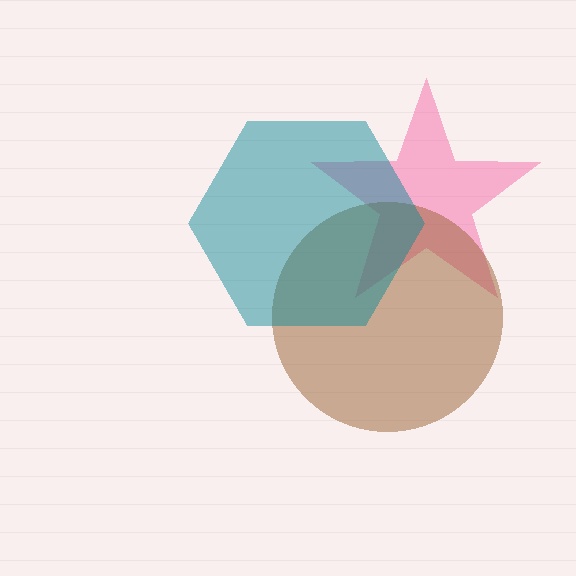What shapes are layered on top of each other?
The layered shapes are: a pink star, a brown circle, a teal hexagon.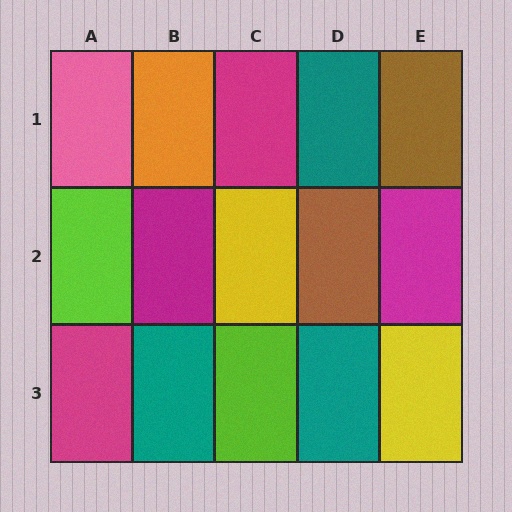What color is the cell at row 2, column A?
Lime.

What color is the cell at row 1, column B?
Orange.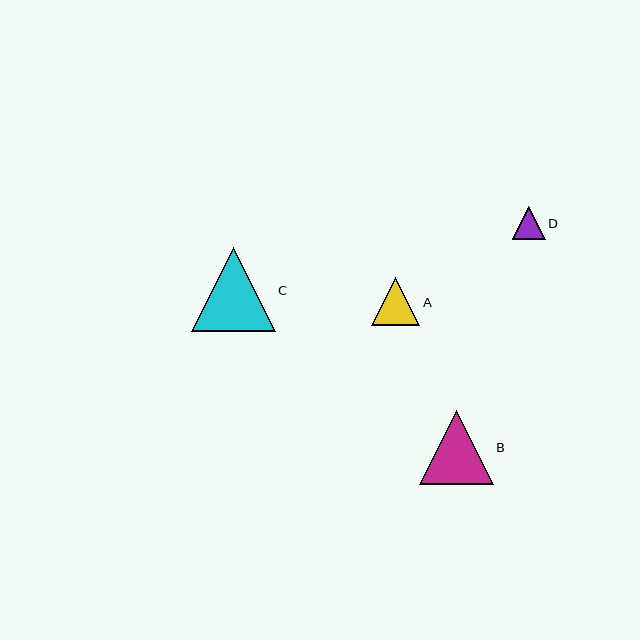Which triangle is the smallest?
Triangle D is the smallest with a size of approximately 33 pixels.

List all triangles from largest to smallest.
From largest to smallest: C, B, A, D.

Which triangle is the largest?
Triangle C is the largest with a size of approximately 84 pixels.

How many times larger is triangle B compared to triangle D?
Triangle B is approximately 2.2 times the size of triangle D.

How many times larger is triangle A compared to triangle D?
Triangle A is approximately 1.5 times the size of triangle D.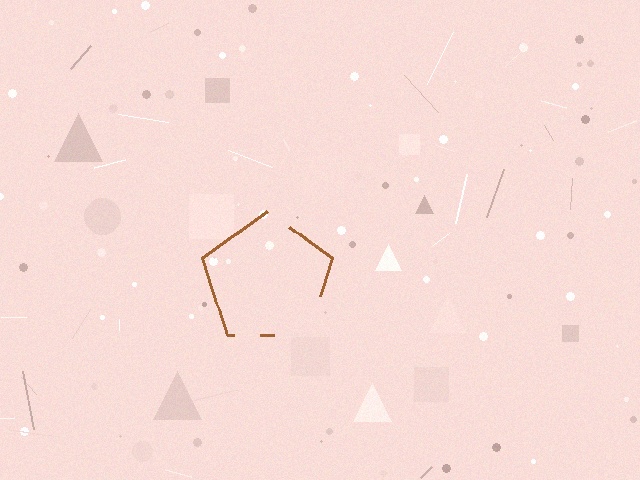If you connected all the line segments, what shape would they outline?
They would outline a pentagon.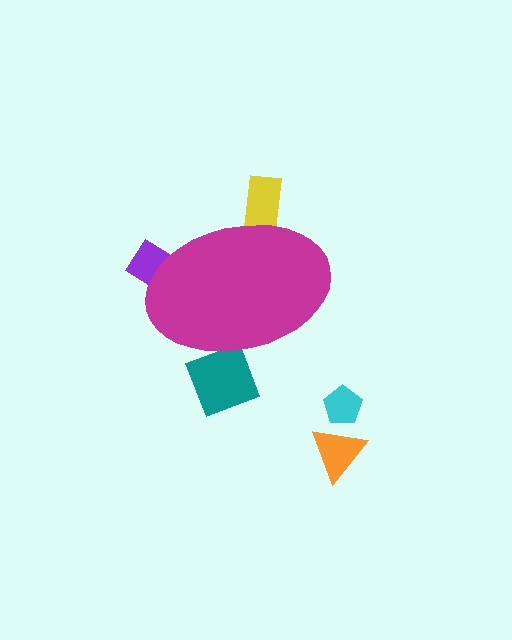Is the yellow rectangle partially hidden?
Yes, the yellow rectangle is partially hidden behind the magenta ellipse.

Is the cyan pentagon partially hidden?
No, the cyan pentagon is fully visible.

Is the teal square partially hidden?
Yes, the teal square is partially hidden behind the magenta ellipse.